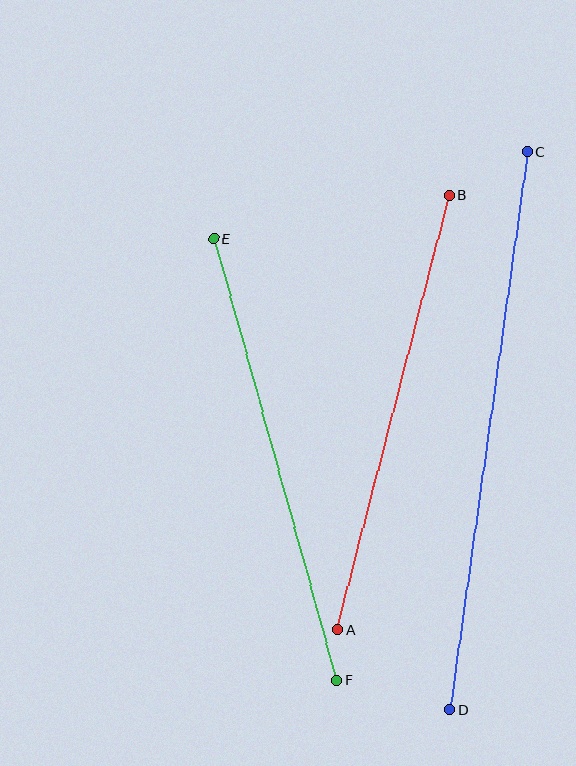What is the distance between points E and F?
The distance is approximately 458 pixels.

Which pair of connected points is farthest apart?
Points C and D are farthest apart.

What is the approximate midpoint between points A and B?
The midpoint is at approximately (393, 412) pixels.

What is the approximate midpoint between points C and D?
The midpoint is at approximately (489, 431) pixels.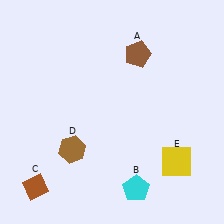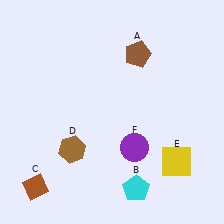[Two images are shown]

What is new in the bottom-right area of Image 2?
A purple circle (F) was added in the bottom-right area of Image 2.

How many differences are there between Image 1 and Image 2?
There is 1 difference between the two images.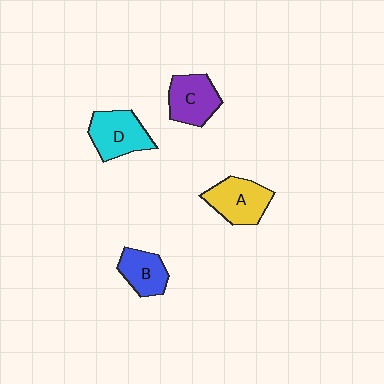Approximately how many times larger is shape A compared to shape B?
Approximately 1.3 times.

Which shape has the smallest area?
Shape B (blue).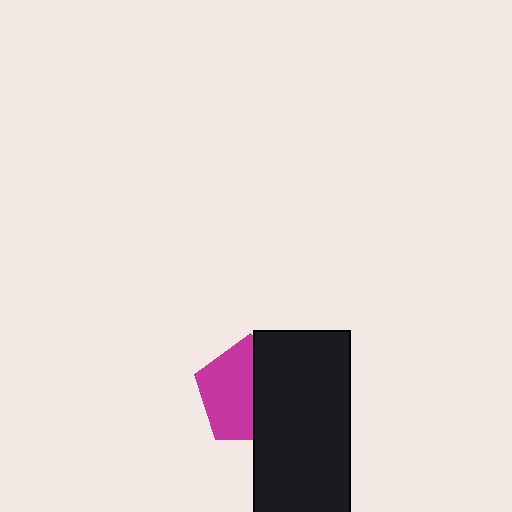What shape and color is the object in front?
The object in front is a black rectangle.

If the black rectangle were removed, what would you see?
You would see the complete magenta pentagon.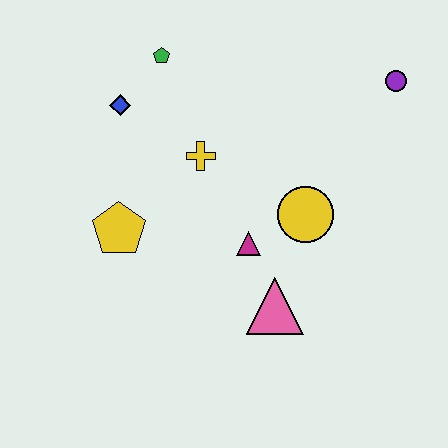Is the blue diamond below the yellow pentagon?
No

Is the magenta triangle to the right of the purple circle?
No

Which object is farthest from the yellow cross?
The purple circle is farthest from the yellow cross.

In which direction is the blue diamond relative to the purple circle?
The blue diamond is to the left of the purple circle.